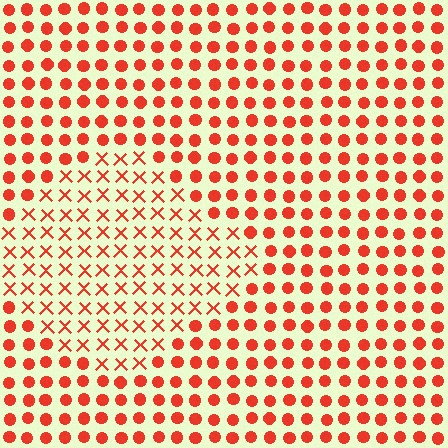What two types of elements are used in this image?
The image uses X marks inside the diamond region and circles outside it.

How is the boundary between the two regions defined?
The boundary is defined by a change in element shape: X marks inside vs. circles outside. All elements share the same color and spacing.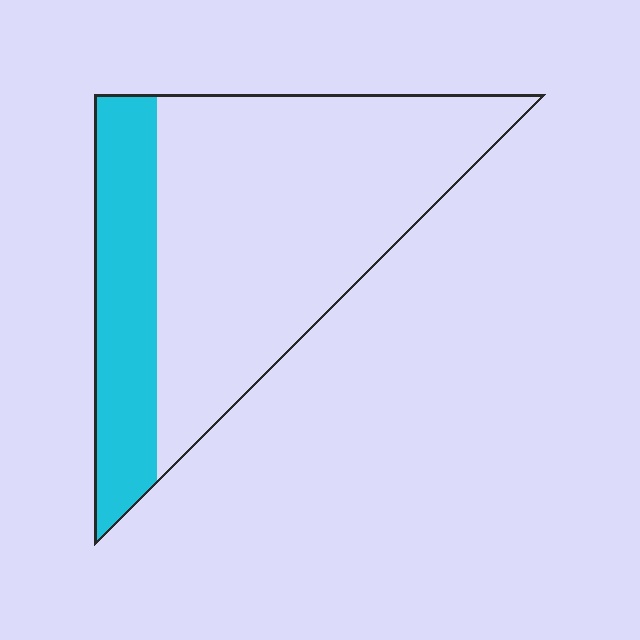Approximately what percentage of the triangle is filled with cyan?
Approximately 25%.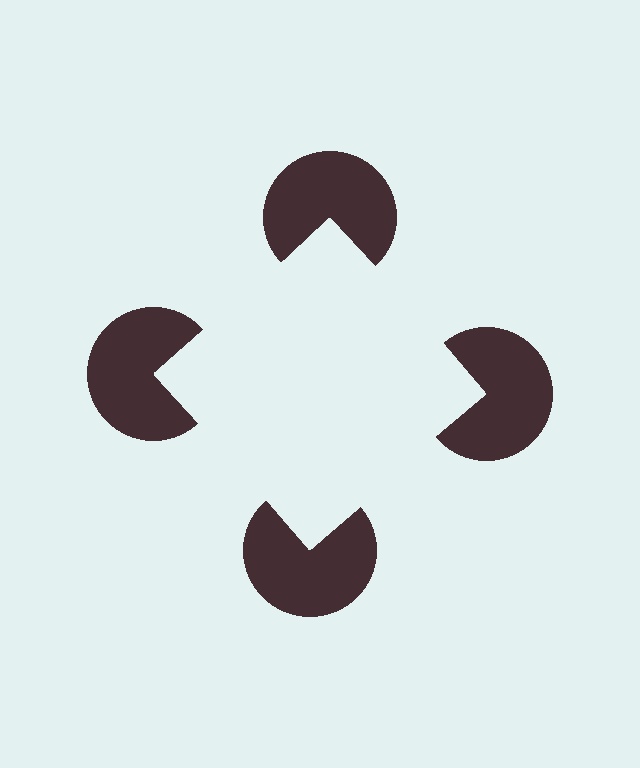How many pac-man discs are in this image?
There are 4 — one at each vertex of the illusory square.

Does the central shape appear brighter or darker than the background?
It typically appears slightly brighter than the background, even though no actual brightness change is drawn.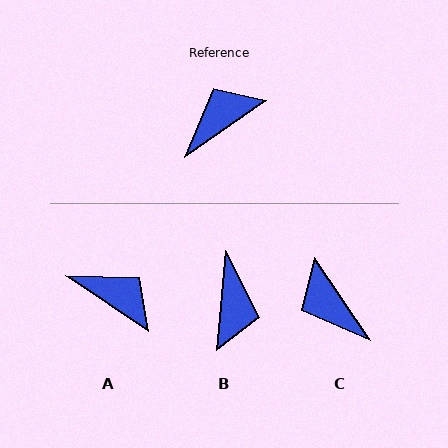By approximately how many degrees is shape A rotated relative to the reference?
Approximately 69 degrees clockwise.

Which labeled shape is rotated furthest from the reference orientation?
B, about 130 degrees away.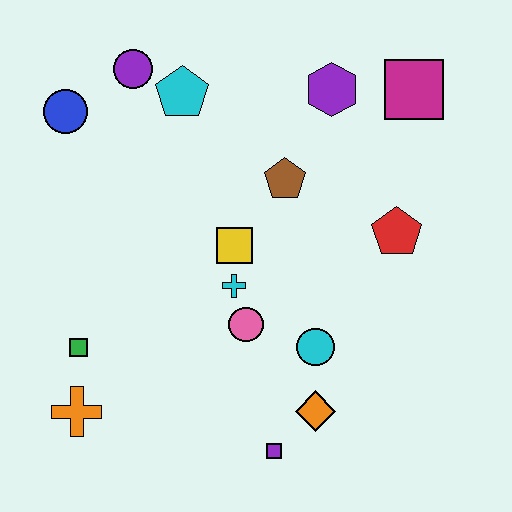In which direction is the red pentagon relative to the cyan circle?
The red pentagon is above the cyan circle.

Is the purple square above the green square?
No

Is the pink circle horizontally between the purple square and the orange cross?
Yes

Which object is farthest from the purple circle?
The purple square is farthest from the purple circle.